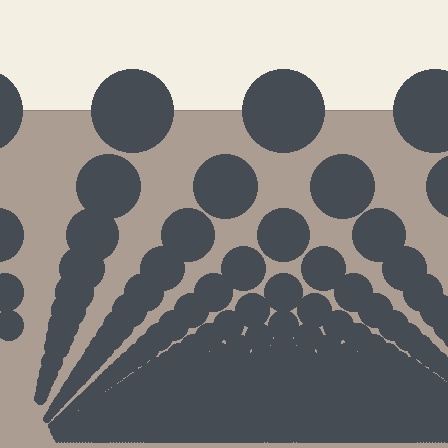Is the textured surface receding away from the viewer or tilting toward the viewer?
The surface appears to tilt toward the viewer. Texture elements get larger and sparser toward the top.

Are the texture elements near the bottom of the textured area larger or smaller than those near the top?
Smaller. The gradient is inverted — elements near the bottom are smaller and denser.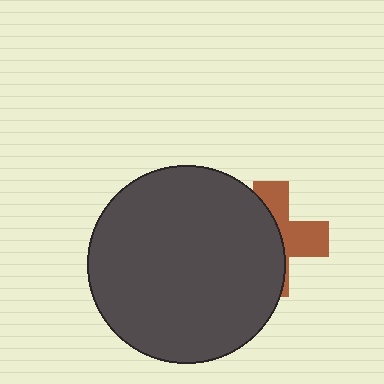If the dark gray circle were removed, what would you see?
You would see the complete brown cross.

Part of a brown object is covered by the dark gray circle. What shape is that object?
It is a cross.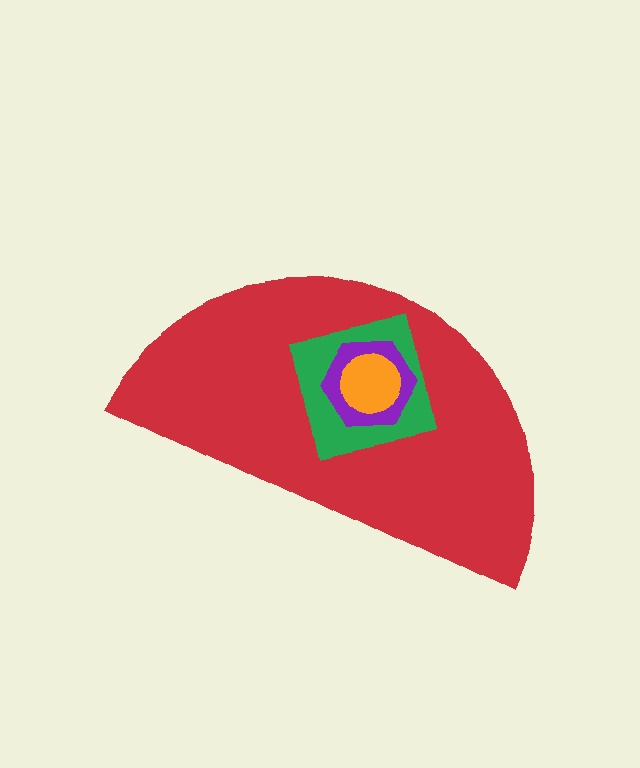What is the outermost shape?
The red semicircle.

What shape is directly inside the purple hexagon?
The orange circle.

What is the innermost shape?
The orange circle.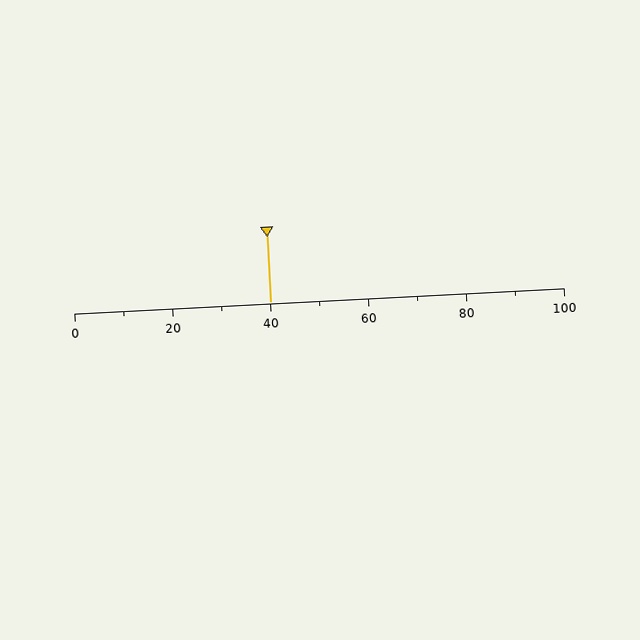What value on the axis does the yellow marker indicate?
The marker indicates approximately 40.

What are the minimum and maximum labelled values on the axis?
The axis runs from 0 to 100.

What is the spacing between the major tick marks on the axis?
The major ticks are spaced 20 apart.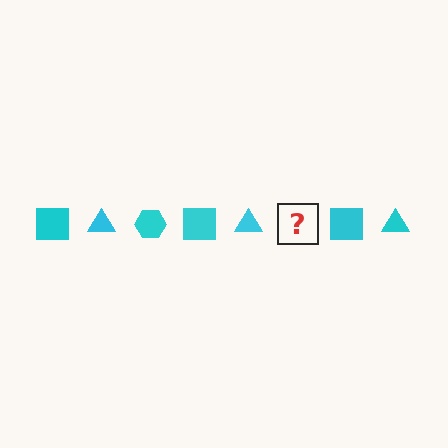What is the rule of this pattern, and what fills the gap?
The rule is that the pattern cycles through square, triangle, hexagon shapes in cyan. The gap should be filled with a cyan hexagon.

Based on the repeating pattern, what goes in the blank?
The blank should be a cyan hexagon.